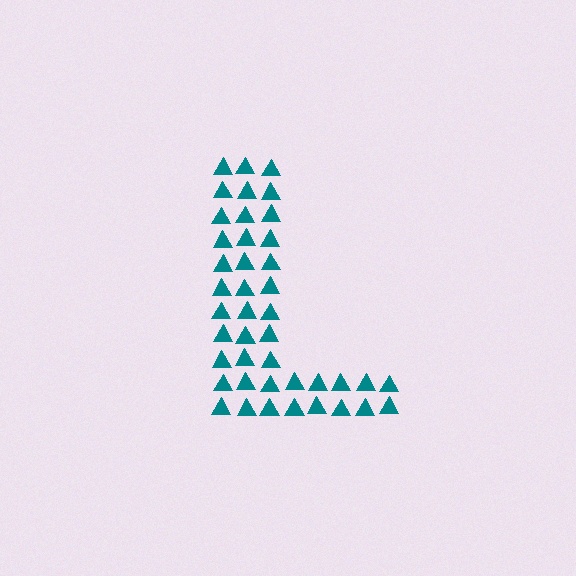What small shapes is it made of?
It is made of small triangles.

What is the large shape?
The large shape is the letter L.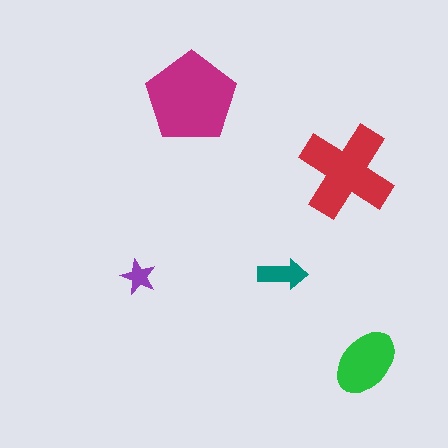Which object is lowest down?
The green ellipse is bottommost.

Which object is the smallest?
The purple star.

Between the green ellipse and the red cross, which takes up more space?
The red cross.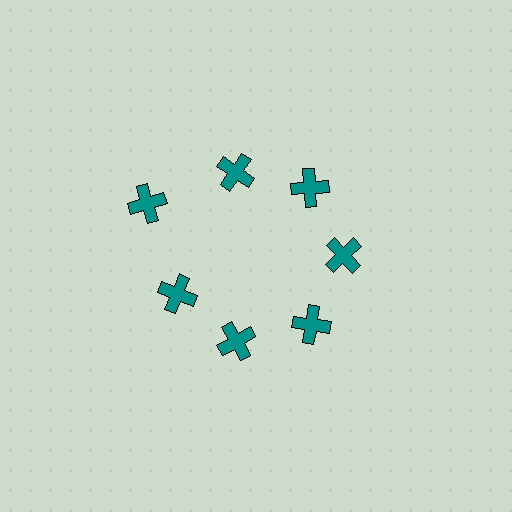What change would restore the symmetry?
The symmetry would be restored by moving it inward, back onto the ring so that all 7 crosses sit at equal angles and equal distance from the center.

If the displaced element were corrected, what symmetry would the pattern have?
It would have 7-fold rotational symmetry — the pattern would map onto itself every 51 degrees.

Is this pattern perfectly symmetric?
No. The 7 teal crosses are arranged in a ring, but one element near the 10 o'clock position is pushed outward from the center, breaking the 7-fold rotational symmetry.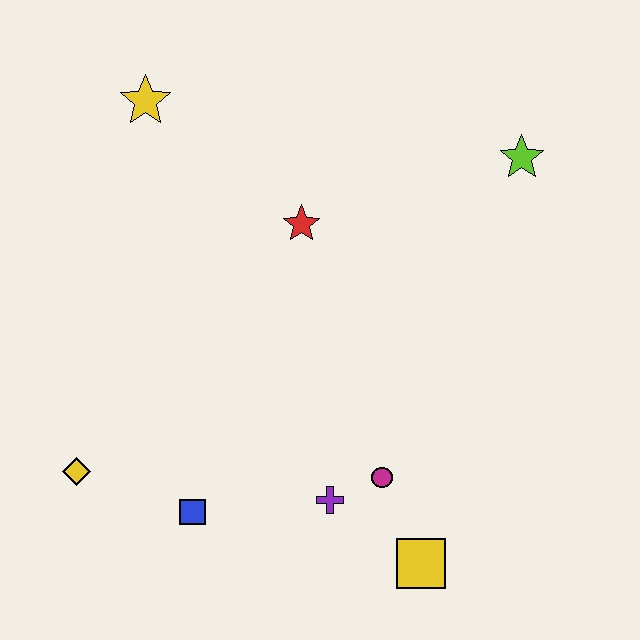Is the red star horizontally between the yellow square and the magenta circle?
No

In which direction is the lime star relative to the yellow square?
The lime star is above the yellow square.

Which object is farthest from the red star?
The yellow square is farthest from the red star.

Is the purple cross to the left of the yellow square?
Yes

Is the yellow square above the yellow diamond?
No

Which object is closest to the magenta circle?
The purple cross is closest to the magenta circle.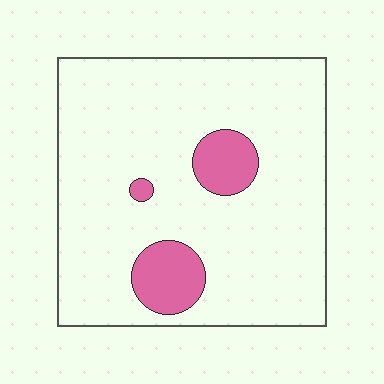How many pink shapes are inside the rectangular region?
3.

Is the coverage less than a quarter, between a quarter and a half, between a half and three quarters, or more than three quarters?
Less than a quarter.